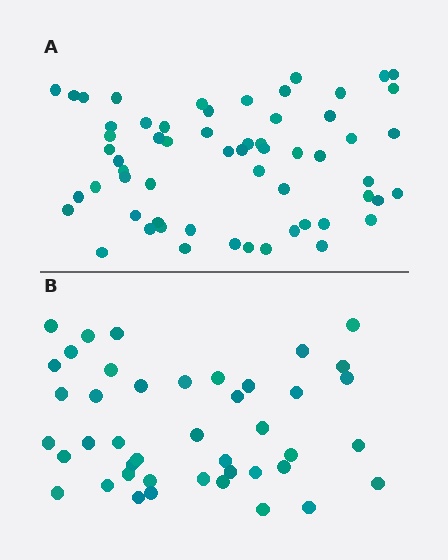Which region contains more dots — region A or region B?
Region A (the top region) has more dots.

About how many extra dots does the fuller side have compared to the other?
Region A has approximately 15 more dots than region B.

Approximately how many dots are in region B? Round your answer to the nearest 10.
About 40 dots. (The exact count is 43, which rounds to 40.)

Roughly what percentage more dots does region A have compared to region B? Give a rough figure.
About 40% more.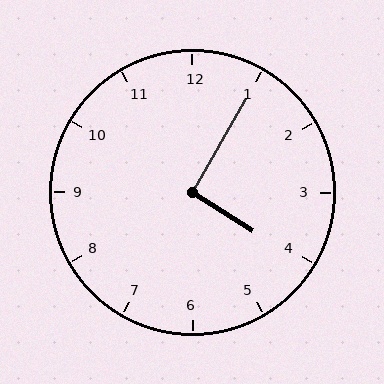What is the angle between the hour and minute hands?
Approximately 92 degrees.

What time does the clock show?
4:05.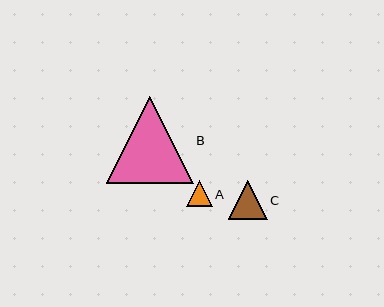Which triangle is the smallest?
Triangle A is the smallest with a size of approximately 26 pixels.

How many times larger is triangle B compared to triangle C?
Triangle B is approximately 2.2 times the size of triangle C.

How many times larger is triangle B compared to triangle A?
Triangle B is approximately 3.3 times the size of triangle A.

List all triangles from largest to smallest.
From largest to smallest: B, C, A.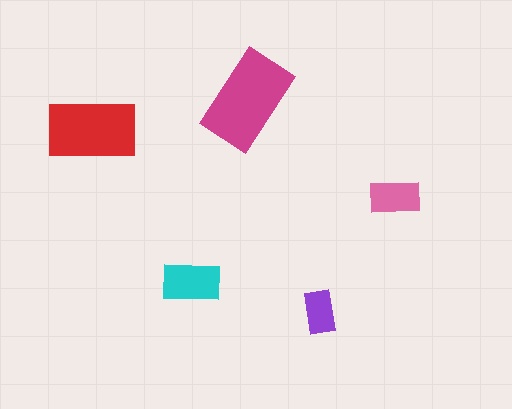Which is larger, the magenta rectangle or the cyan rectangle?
The magenta one.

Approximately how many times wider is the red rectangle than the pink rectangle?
About 2 times wider.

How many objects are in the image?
There are 5 objects in the image.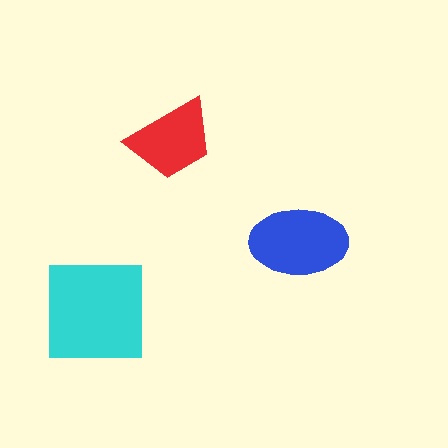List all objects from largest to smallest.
The cyan square, the blue ellipse, the red trapezoid.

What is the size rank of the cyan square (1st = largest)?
1st.